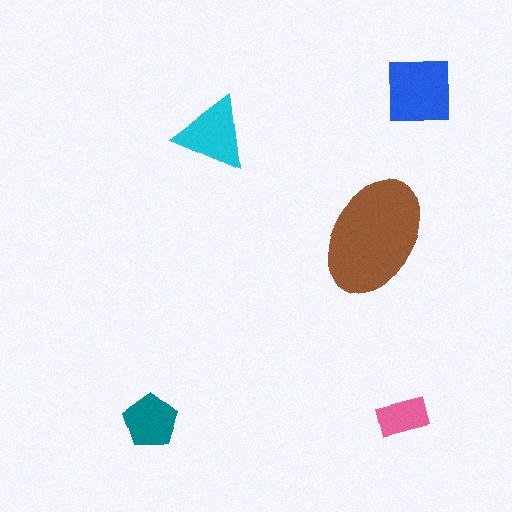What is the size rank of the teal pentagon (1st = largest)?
4th.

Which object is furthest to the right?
The blue square is rightmost.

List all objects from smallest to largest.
The pink rectangle, the teal pentagon, the cyan triangle, the blue square, the brown ellipse.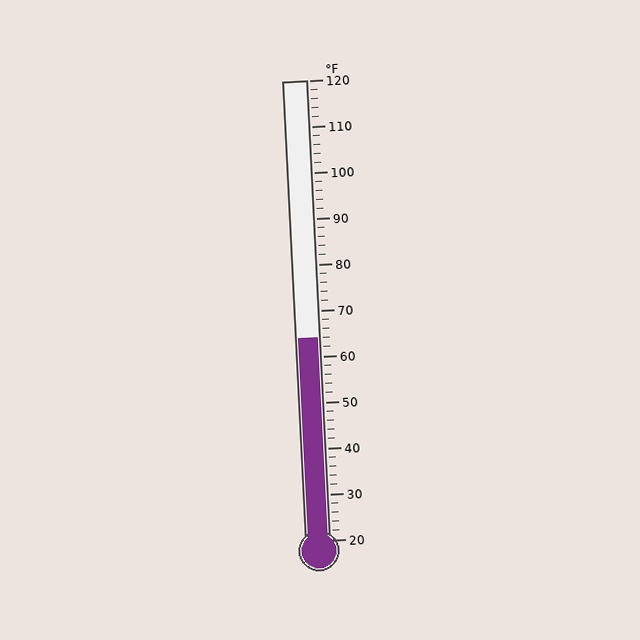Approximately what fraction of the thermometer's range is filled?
The thermometer is filled to approximately 45% of its range.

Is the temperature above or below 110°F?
The temperature is below 110°F.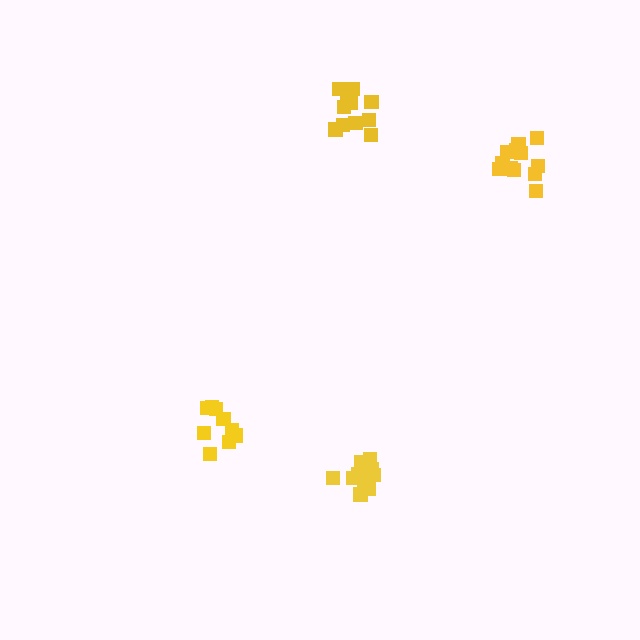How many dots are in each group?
Group 1: 11 dots, Group 2: 12 dots, Group 3: 11 dots, Group 4: 9 dots (43 total).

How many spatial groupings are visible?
There are 4 spatial groupings.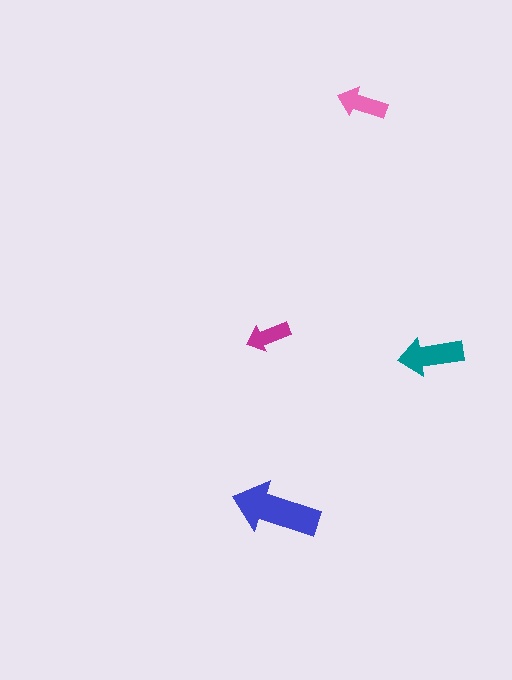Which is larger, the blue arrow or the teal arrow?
The blue one.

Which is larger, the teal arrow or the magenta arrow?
The teal one.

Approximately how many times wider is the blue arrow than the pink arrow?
About 2 times wider.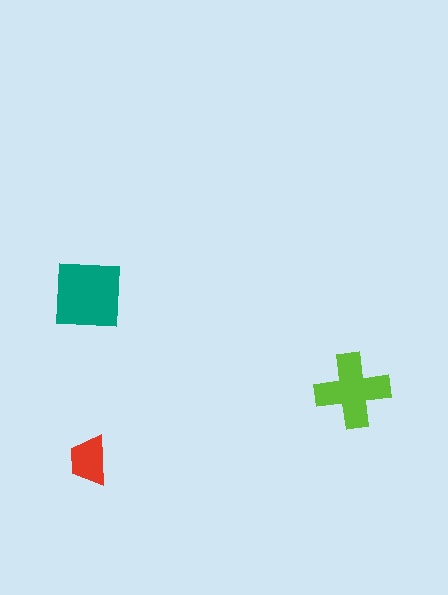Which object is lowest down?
The red trapezoid is bottommost.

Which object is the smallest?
The red trapezoid.